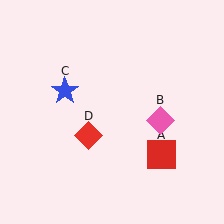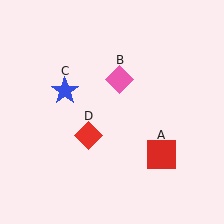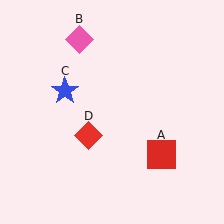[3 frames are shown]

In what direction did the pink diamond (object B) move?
The pink diamond (object B) moved up and to the left.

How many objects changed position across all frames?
1 object changed position: pink diamond (object B).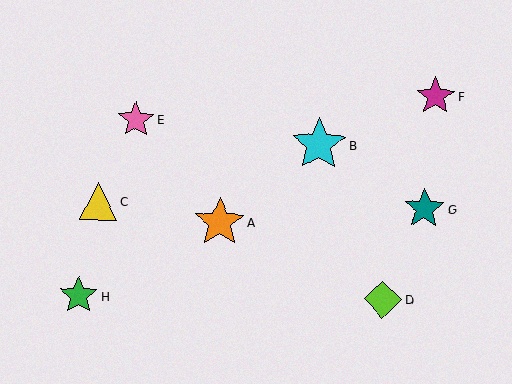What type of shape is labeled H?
Shape H is a green star.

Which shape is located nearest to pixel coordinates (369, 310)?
The lime diamond (labeled D) at (383, 300) is nearest to that location.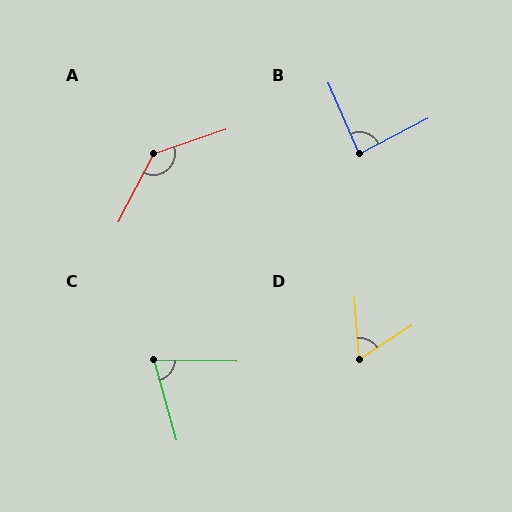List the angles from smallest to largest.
D (61°), C (73°), B (86°), A (136°).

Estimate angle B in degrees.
Approximately 86 degrees.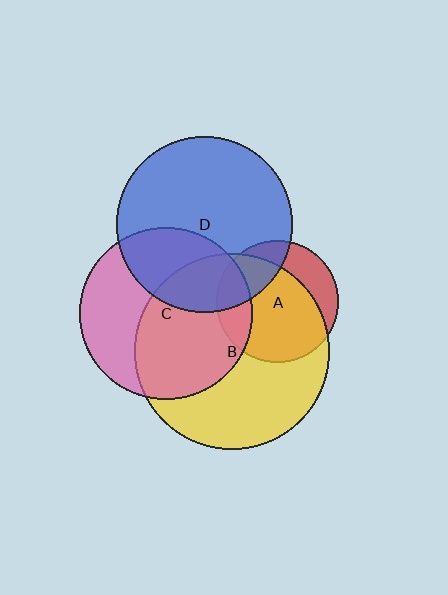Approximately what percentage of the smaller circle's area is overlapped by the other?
Approximately 25%.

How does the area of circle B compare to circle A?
Approximately 2.6 times.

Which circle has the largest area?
Circle B (yellow).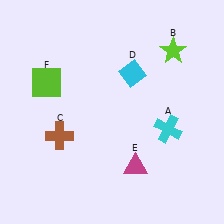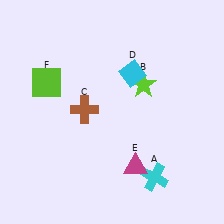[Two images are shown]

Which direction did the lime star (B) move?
The lime star (B) moved down.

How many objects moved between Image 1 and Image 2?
3 objects moved between the two images.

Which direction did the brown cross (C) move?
The brown cross (C) moved up.